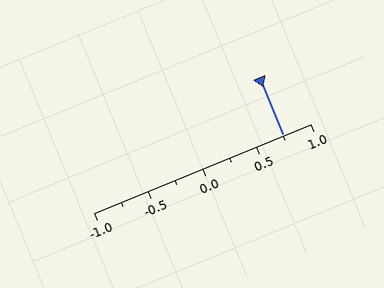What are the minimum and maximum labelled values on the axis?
The axis runs from -1.0 to 1.0.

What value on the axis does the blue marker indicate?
The marker indicates approximately 0.75.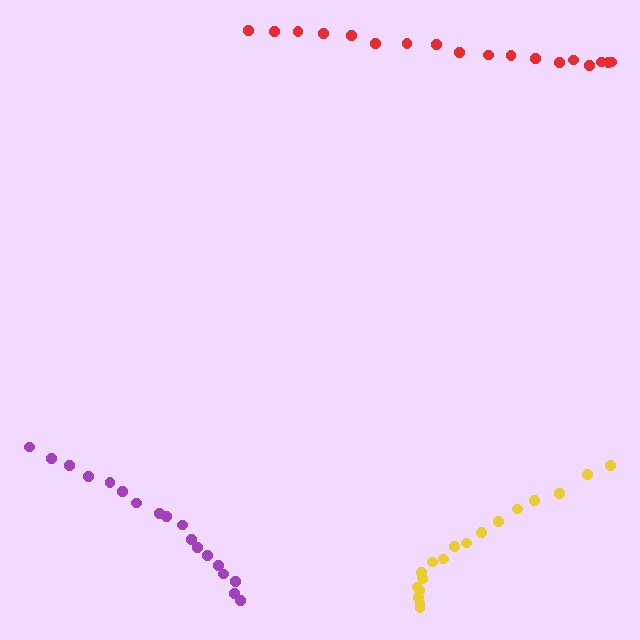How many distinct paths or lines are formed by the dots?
There are 3 distinct paths.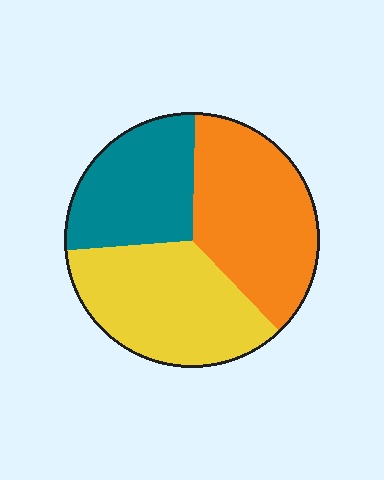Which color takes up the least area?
Teal, at roughly 25%.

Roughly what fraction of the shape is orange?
Orange covers 37% of the shape.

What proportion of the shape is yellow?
Yellow covers 36% of the shape.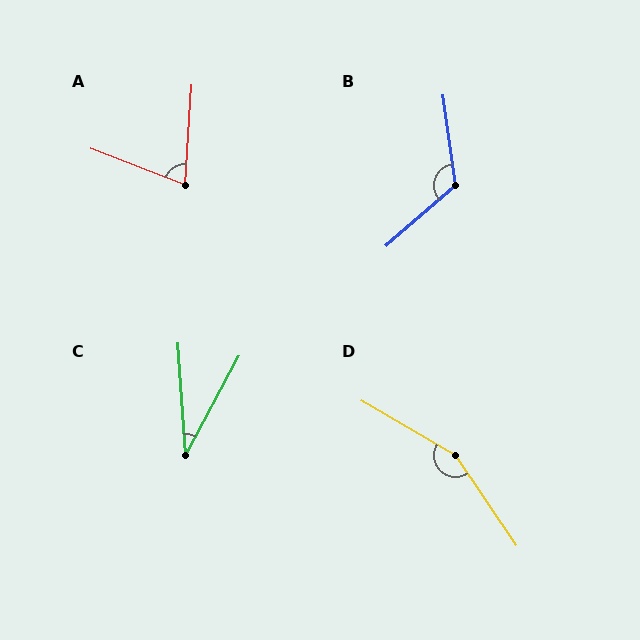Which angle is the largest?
D, at approximately 154 degrees.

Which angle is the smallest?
C, at approximately 32 degrees.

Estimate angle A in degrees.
Approximately 72 degrees.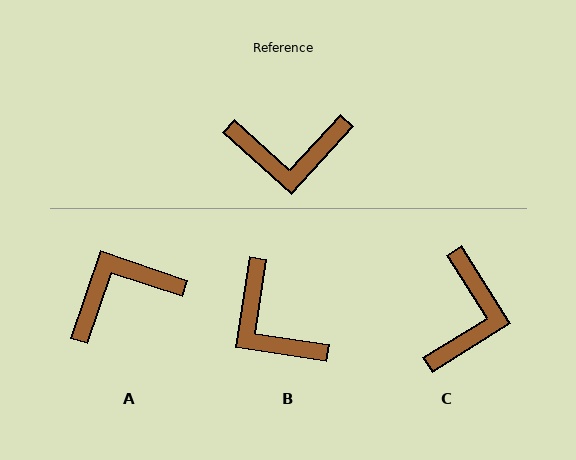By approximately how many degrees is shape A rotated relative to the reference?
Approximately 156 degrees clockwise.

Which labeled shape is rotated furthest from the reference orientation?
A, about 156 degrees away.